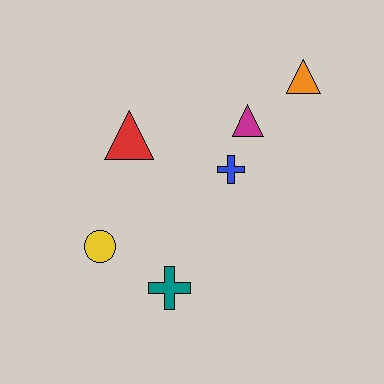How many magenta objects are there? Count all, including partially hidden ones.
There is 1 magenta object.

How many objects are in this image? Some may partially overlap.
There are 6 objects.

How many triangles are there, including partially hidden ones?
There are 3 triangles.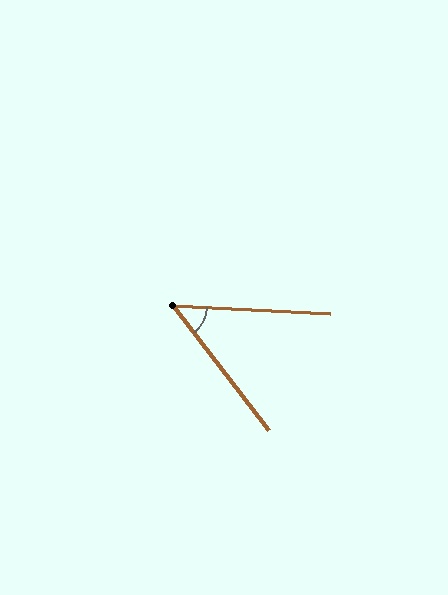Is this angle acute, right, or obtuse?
It is acute.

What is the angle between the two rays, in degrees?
Approximately 50 degrees.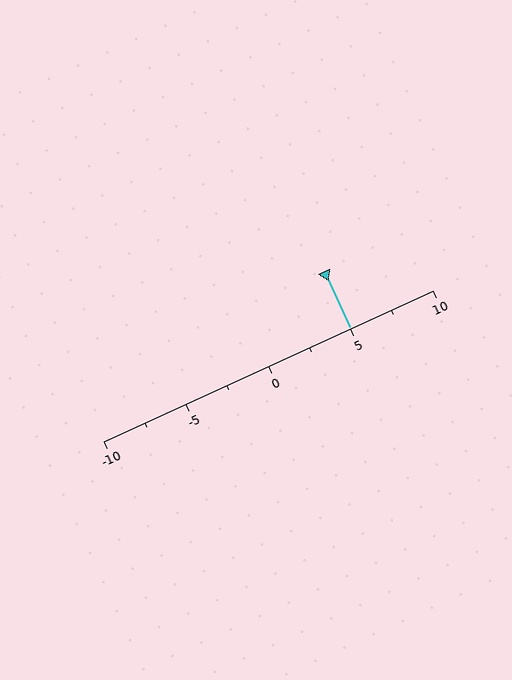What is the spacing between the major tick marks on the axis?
The major ticks are spaced 5 apart.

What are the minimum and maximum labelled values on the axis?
The axis runs from -10 to 10.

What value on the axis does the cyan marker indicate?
The marker indicates approximately 5.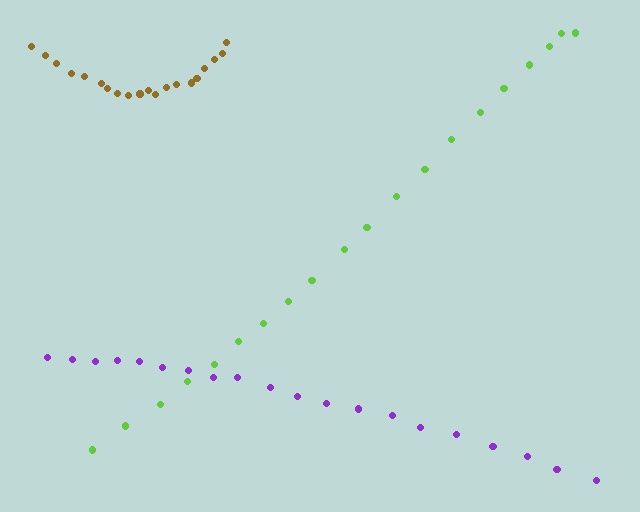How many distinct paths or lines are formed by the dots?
There are 3 distinct paths.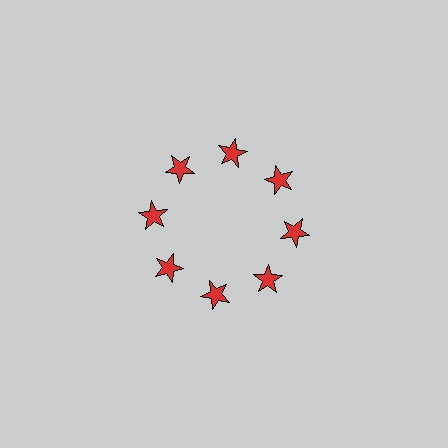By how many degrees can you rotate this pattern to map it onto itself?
The pattern maps onto itself every 45 degrees of rotation.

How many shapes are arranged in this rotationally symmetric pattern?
There are 8 shapes, arranged in 8 groups of 1.